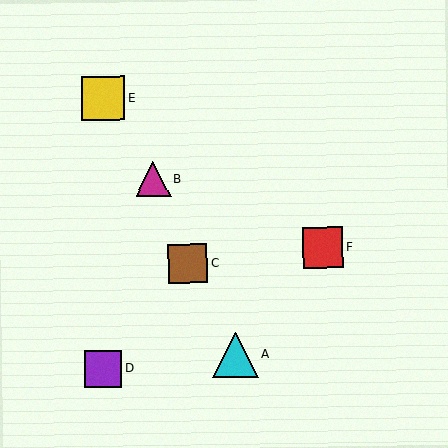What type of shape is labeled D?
Shape D is a purple square.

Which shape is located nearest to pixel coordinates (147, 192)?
The magenta triangle (labeled B) at (153, 179) is nearest to that location.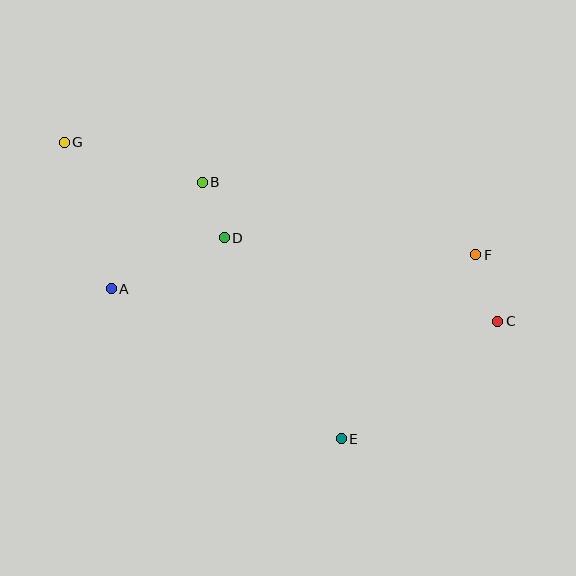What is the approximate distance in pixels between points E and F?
The distance between E and F is approximately 228 pixels.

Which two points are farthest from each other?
Points C and G are farthest from each other.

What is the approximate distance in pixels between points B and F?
The distance between B and F is approximately 283 pixels.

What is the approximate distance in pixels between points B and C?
The distance between B and C is approximately 327 pixels.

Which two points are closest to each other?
Points B and D are closest to each other.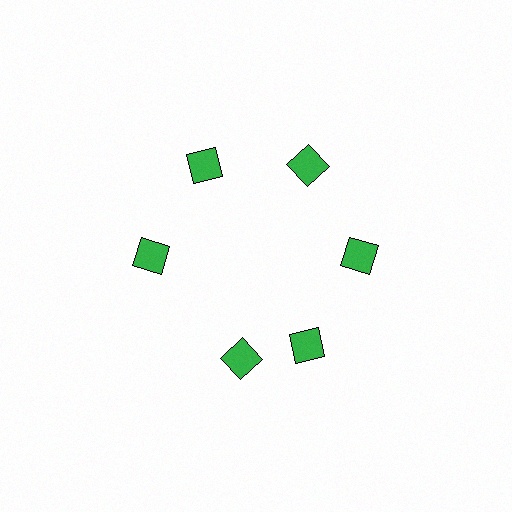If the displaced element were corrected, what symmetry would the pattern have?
It would have 6-fold rotational symmetry — the pattern would map onto itself every 60 degrees.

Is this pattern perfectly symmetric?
No. The 6 green diamonds are arranged in a ring, but one element near the 7 o'clock position is rotated out of alignment along the ring, breaking the 6-fold rotational symmetry.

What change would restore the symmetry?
The symmetry would be restored by rotating it back into even spacing with its neighbors so that all 6 diamonds sit at equal angles and equal distance from the center.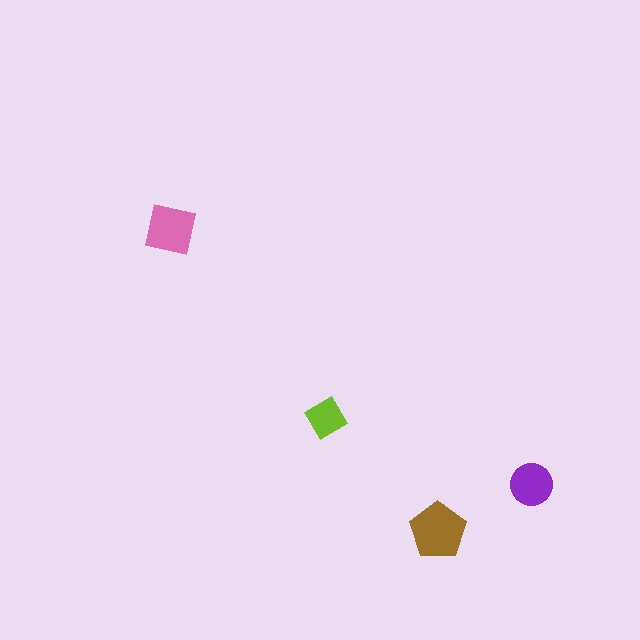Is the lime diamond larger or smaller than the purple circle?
Smaller.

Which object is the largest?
The brown pentagon.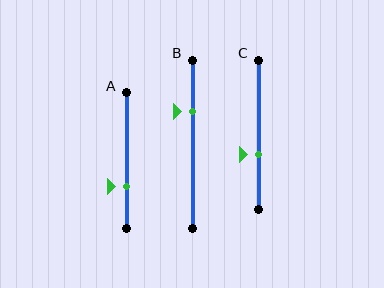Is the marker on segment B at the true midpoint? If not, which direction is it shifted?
No, the marker on segment B is shifted upward by about 20% of the segment length.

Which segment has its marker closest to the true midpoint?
Segment C has its marker closest to the true midpoint.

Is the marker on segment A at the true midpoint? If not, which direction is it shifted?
No, the marker on segment A is shifted downward by about 19% of the segment length.